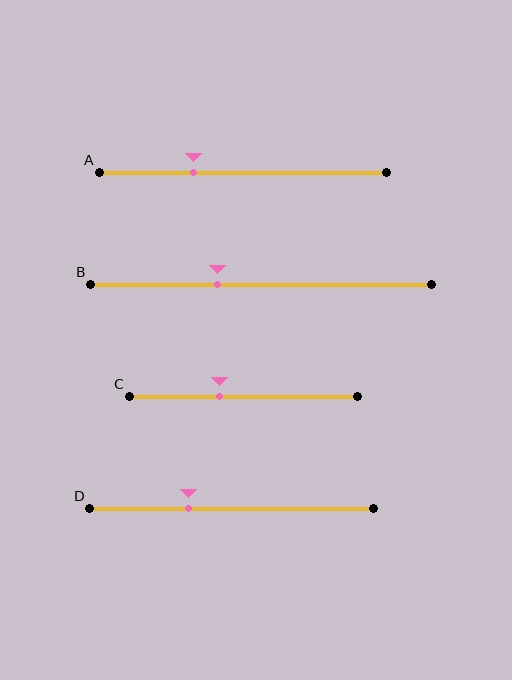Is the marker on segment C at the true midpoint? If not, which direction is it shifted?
No, the marker on segment C is shifted to the left by about 11% of the segment length.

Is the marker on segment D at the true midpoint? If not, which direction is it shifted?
No, the marker on segment D is shifted to the left by about 15% of the segment length.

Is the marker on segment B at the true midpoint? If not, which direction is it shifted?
No, the marker on segment B is shifted to the left by about 13% of the segment length.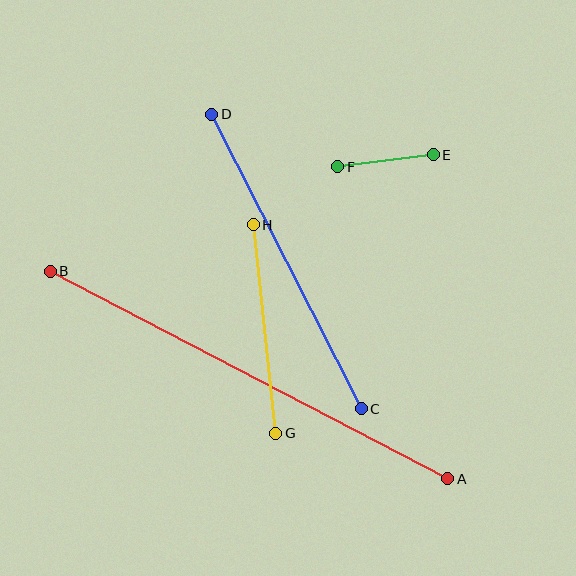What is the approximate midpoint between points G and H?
The midpoint is at approximately (265, 329) pixels.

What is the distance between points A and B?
The distance is approximately 449 pixels.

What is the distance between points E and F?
The distance is approximately 96 pixels.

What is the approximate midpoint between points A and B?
The midpoint is at approximately (249, 375) pixels.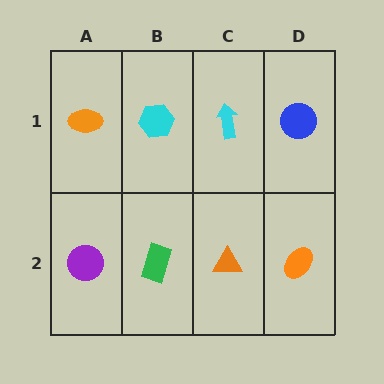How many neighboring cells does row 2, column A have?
2.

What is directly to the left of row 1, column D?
A cyan arrow.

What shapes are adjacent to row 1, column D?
An orange ellipse (row 2, column D), a cyan arrow (row 1, column C).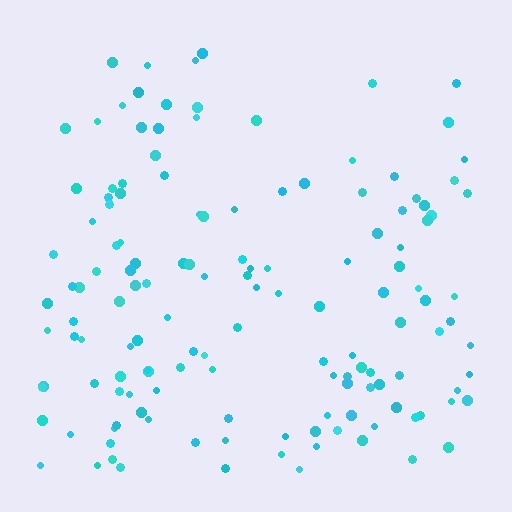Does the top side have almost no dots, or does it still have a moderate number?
Still a moderate number, just noticeably fewer than the bottom.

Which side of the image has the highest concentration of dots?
The bottom.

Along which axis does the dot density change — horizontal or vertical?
Vertical.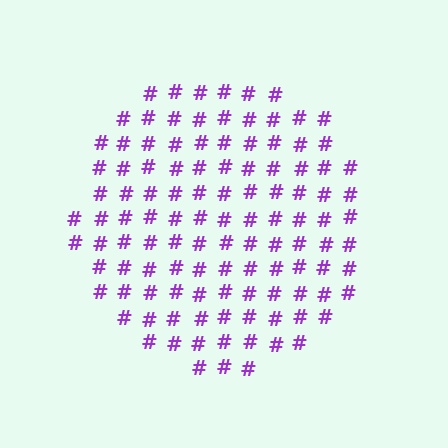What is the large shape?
The large shape is a circle.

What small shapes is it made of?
It is made of small hash symbols.